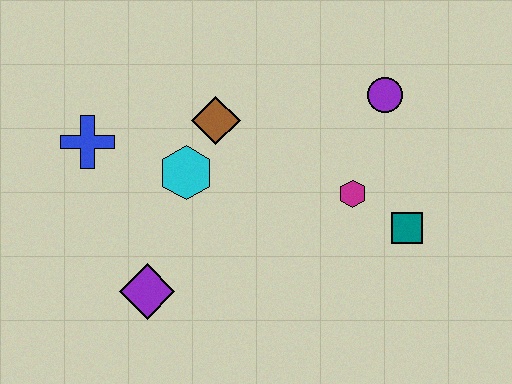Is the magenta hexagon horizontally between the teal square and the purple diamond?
Yes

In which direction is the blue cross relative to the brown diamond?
The blue cross is to the left of the brown diamond.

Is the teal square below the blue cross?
Yes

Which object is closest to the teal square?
The magenta hexagon is closest to the teal square.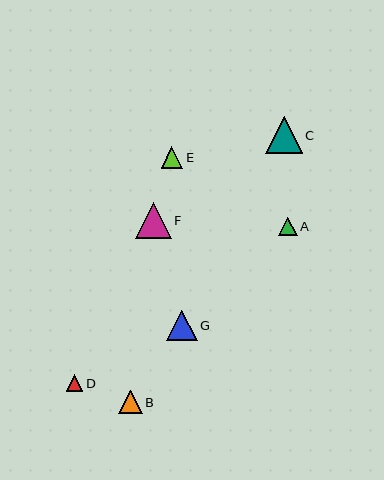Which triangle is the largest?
Triangle C is the largest with a size of approximately 37 pixels.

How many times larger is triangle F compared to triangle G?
Triangle F is approximately 1.2 times the size of triangle G.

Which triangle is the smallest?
Triangle D is the smallest with a size of approximately 17 pixels.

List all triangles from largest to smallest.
From largest to smallest: C, F, G, B, E, A, D.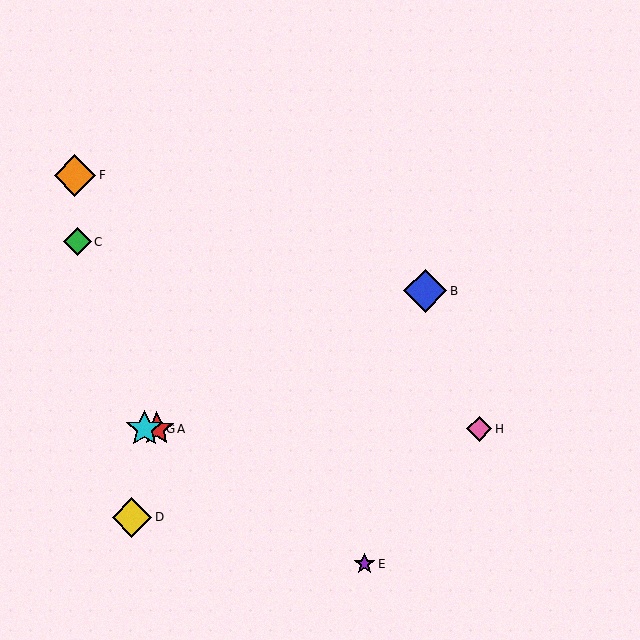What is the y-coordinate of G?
Object G is at y≈429.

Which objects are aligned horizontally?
Objects A, G, H are aligned horizontally.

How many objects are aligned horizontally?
3 objects (A, G, H) are aligned horizontally.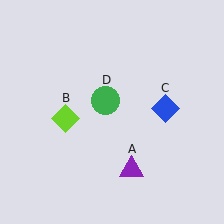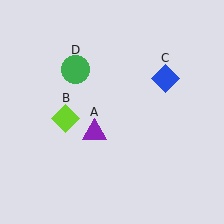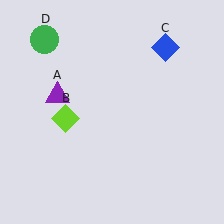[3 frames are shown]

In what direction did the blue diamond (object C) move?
The blue diamond (object C) moved up.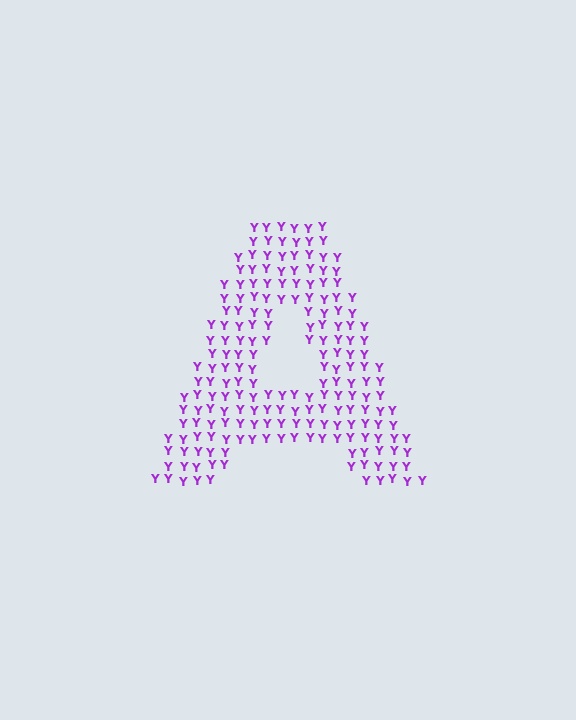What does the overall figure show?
The overall figure shows the letter A.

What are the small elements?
The small elements are letter Y's.